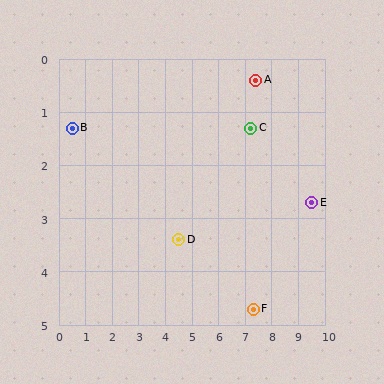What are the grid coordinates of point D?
Point D is at approximately (4.5, 3.4).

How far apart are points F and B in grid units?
Points F and B are about 7.6 grid units apart.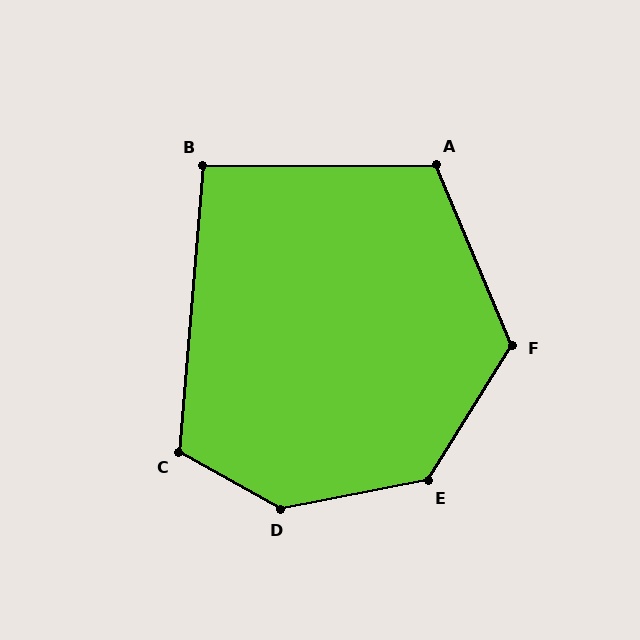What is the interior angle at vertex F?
Approximately 125 degrees (obtuse).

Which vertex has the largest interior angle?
D, at approximately 140 degrees.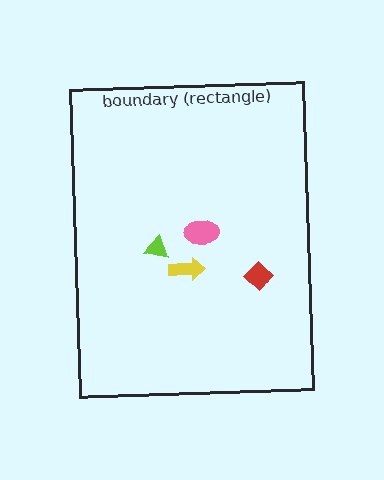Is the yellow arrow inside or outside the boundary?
Inside.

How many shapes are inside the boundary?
4 inside, 0 outside.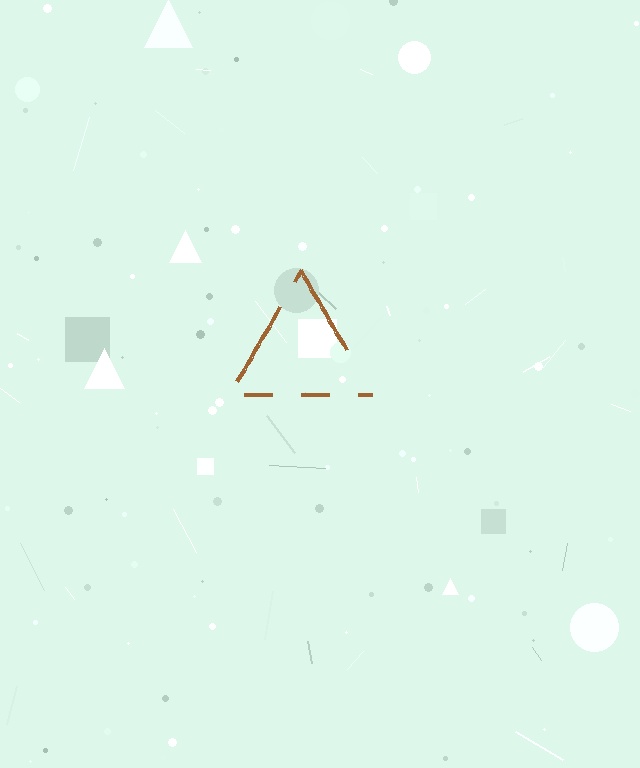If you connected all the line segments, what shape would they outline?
They would outline a triangle.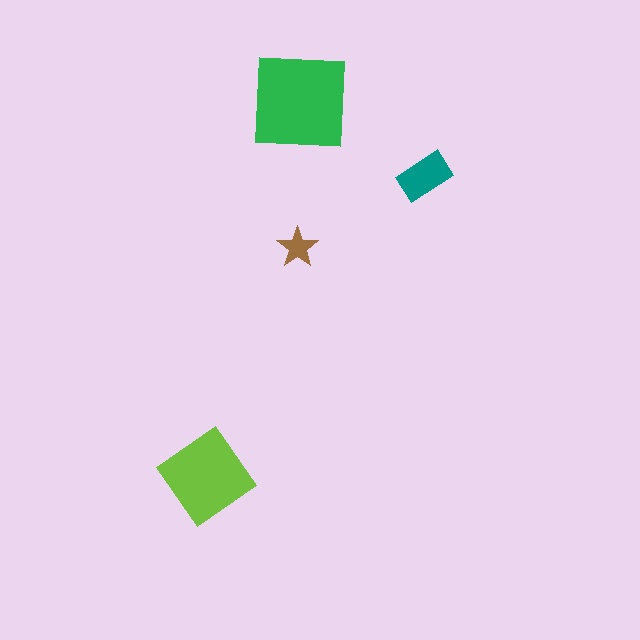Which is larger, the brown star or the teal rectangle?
The teal rectangle.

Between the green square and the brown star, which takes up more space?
The green square.